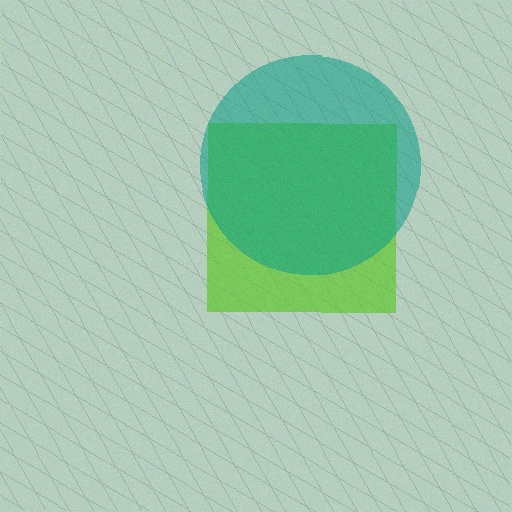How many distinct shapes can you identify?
There are 2 distinct shapes: a lime square, a teal circle.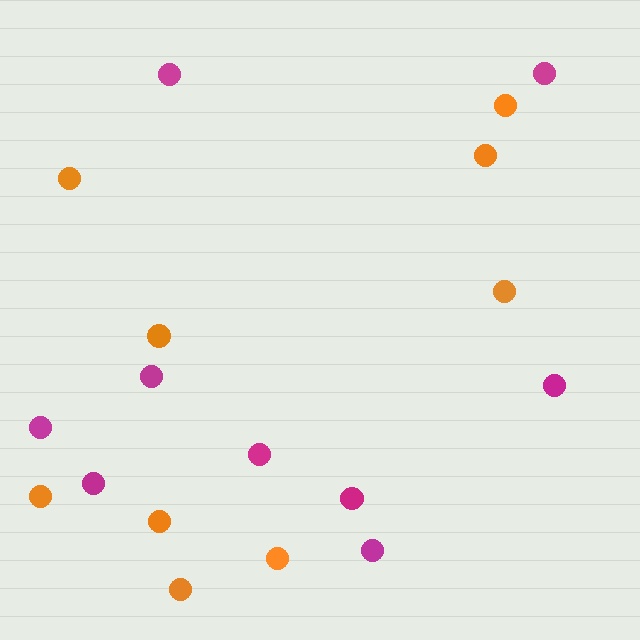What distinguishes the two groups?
There are 2 groups: one group of magenta circles (9) and one group of orange circles (9).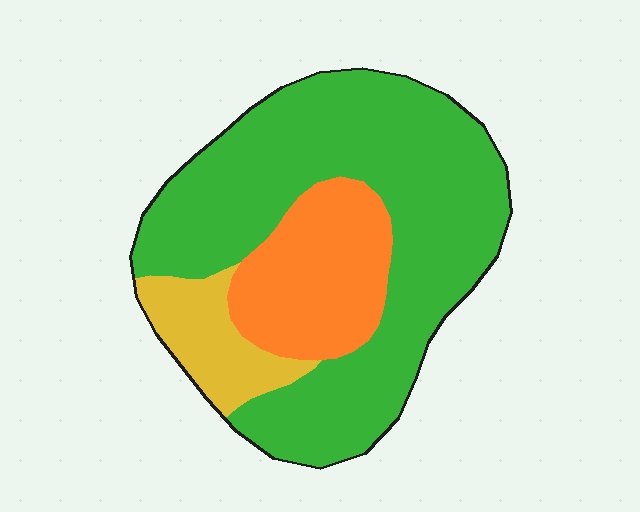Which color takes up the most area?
Green, at roughly 65%.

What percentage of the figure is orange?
Orange covers 21% of the figure.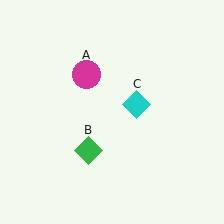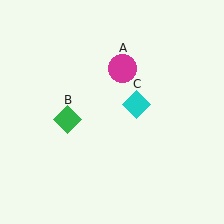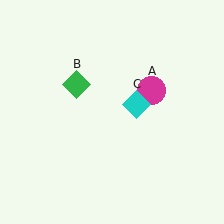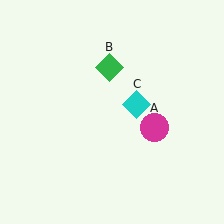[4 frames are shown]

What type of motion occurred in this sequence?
The magenta circle (object A), green diamond (object B) rotated clockwise around the center of the scene.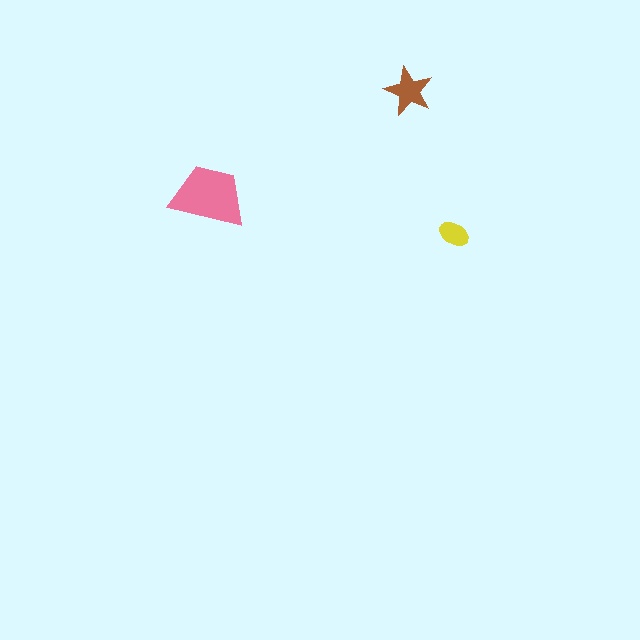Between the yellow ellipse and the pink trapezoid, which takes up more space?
The pink trapezoid.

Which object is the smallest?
The yellow ellipse.